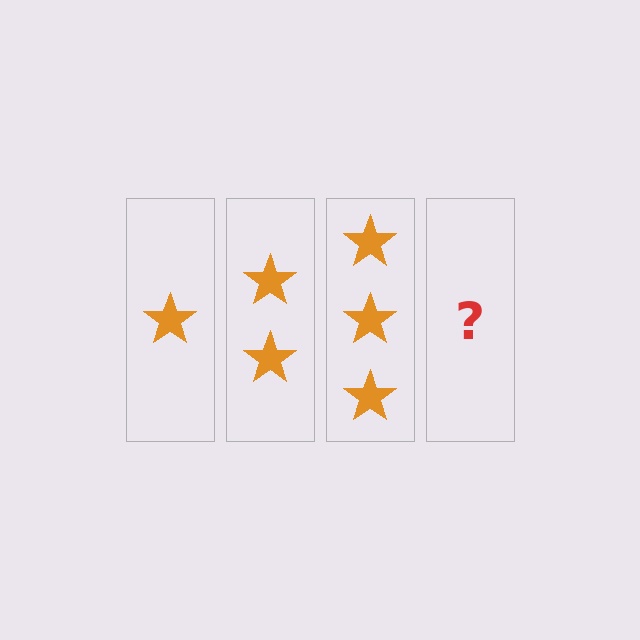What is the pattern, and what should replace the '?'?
The pattern is that each step adds one more star. The '?' should be 4 stars.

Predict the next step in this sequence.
The next step is 4 stars.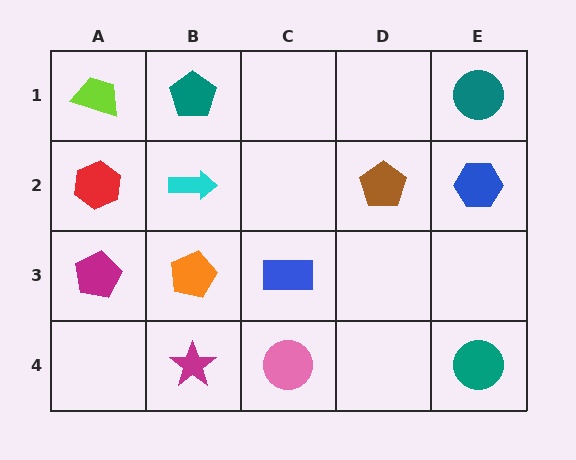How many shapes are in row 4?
3 shapes.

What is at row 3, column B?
An orange pentagon.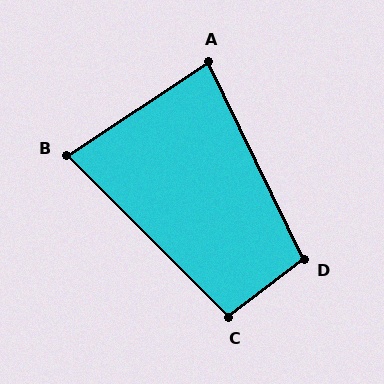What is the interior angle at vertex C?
Approximately 97 degrees (obtuse).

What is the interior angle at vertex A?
Approximately 83 degrees (acute).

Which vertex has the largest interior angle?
D, at approximately 102 degrees.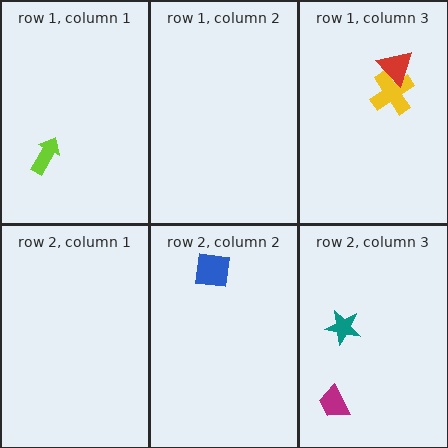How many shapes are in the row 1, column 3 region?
2.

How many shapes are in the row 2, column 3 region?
2.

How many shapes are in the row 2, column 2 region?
1.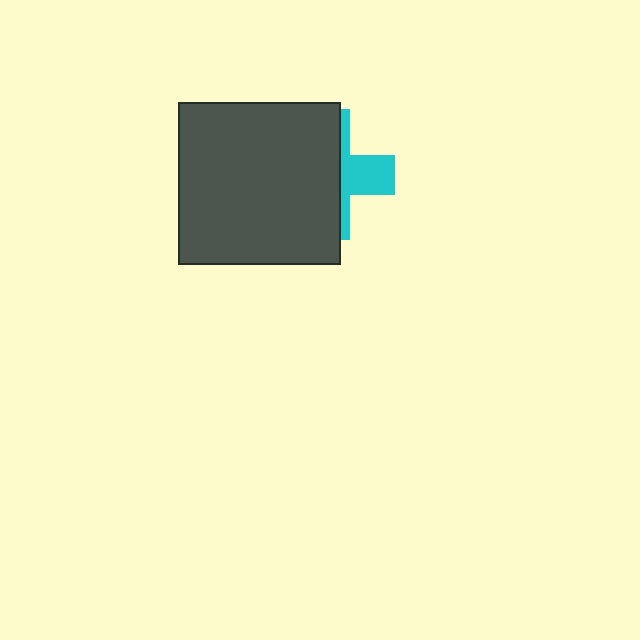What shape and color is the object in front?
The object in front is a dark gray square.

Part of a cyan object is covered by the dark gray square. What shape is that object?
It is a cross.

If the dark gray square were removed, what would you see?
You would see the complete cyan cross.